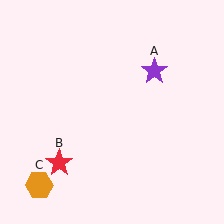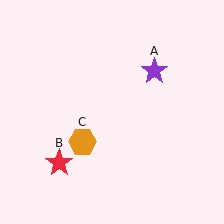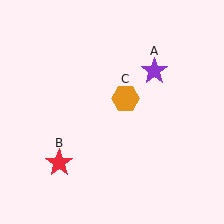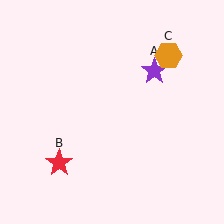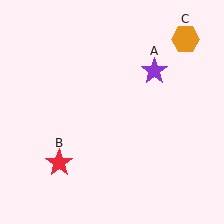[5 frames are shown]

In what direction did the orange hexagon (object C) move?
The orange hexagon (object C) moved up and to the right.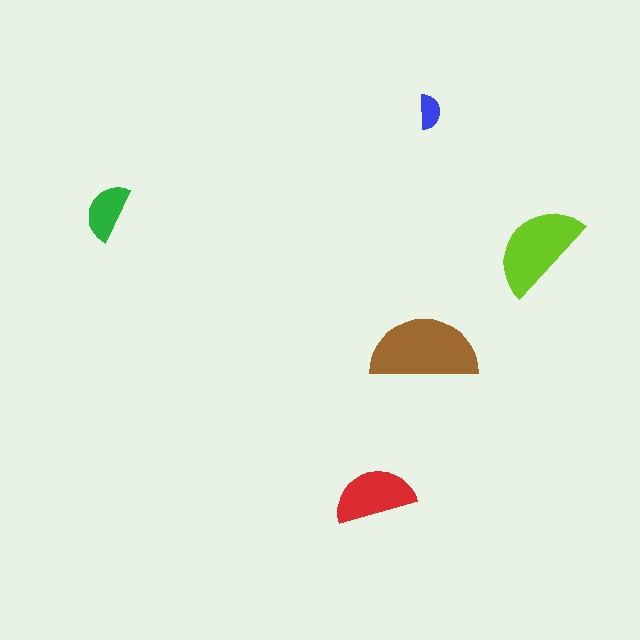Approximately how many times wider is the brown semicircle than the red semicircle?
About 1.5 times wider.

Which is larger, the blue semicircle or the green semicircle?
The green one.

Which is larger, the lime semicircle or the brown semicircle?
The brown one.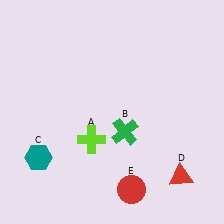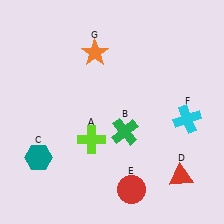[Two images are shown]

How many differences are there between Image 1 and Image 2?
There are 2 differences between the two images.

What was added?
A cyan cross (F), an orange star (G) were added in Image 2.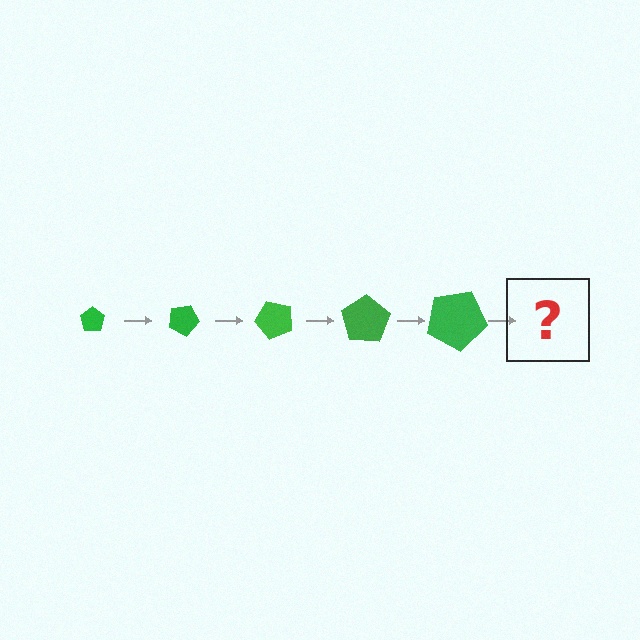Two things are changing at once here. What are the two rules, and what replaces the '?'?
The two rules are that the pentagon grows larger each step and it rotates 25 degrees each step. The '?' should be a pentagon, larger than the previous one and rotated 125 degrees from the start.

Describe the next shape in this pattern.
It should be a pentagon, larger than the previous one and rotated 125 degrees from the start.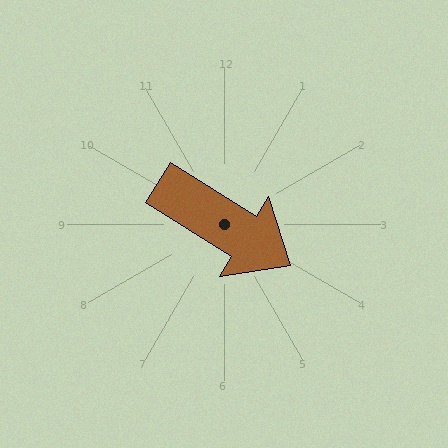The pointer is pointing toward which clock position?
Roughly 4 o'clock.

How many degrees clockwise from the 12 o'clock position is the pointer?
Approximately 122 degrees.